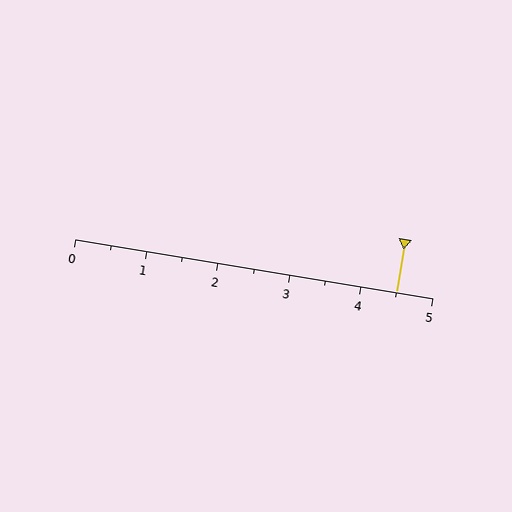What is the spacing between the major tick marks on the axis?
The major ticks are spaced 1 apart.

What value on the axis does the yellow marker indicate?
The marker indicates approximately 4.5.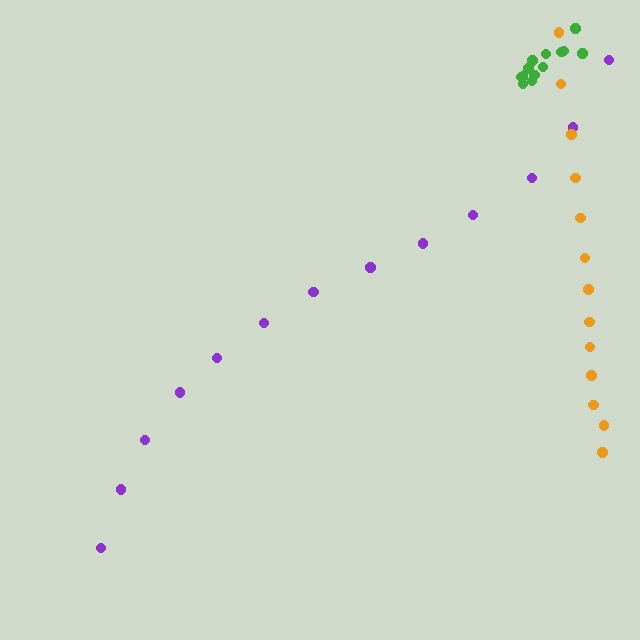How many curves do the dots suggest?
There are 3 distinct paths.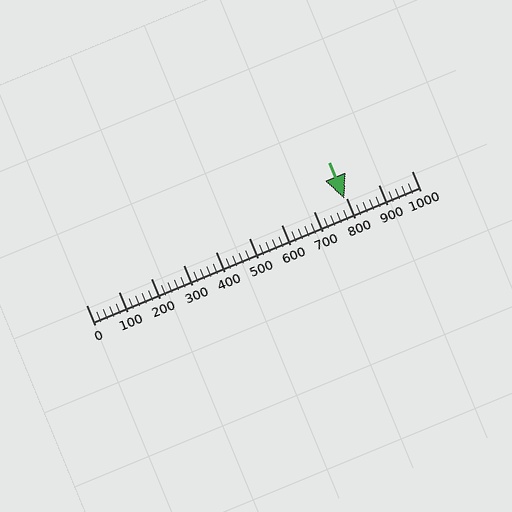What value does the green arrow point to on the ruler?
The green arrow points to approximately 795.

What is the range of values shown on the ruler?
The ruler shows values from 0 to 1000.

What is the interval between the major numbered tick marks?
The major tick marks are spaced 100 units apart.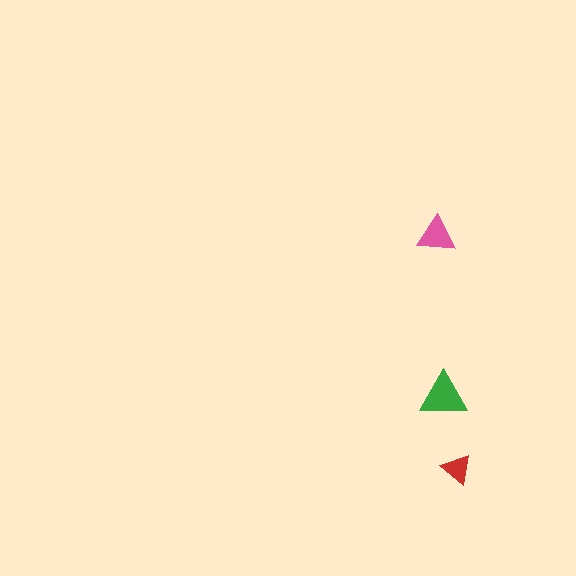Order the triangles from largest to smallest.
the green one, the pink one, the red one.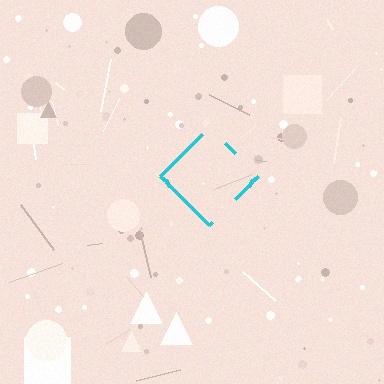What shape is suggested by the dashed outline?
The dashed outline suggests a diamond.